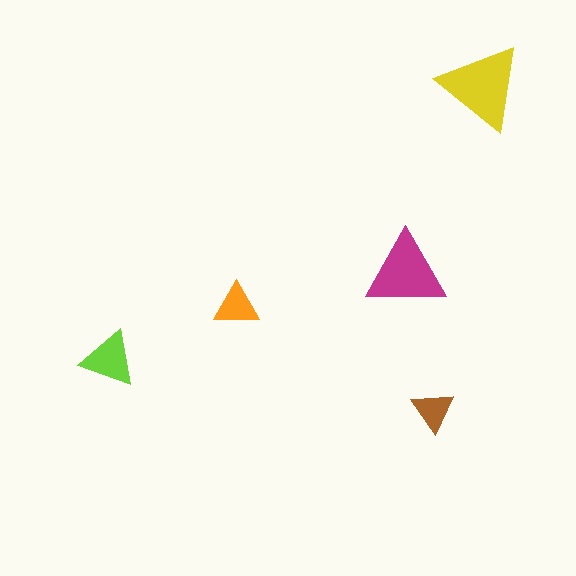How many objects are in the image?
There are 5 objects in the image.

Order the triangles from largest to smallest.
the yellow one, the magenta one, the lime one, the orange one, the brown one.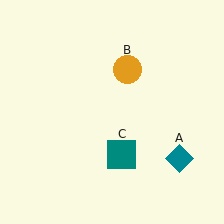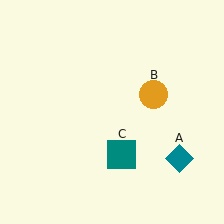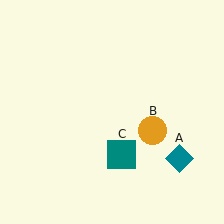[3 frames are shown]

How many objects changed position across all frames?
1 object changed position: orange circle (object B).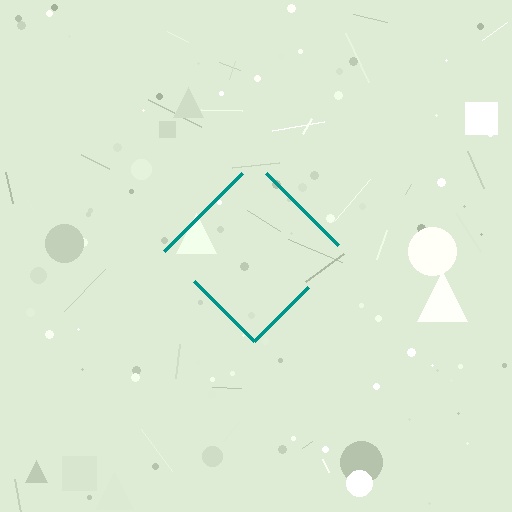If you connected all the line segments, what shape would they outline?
They would outline a diamond.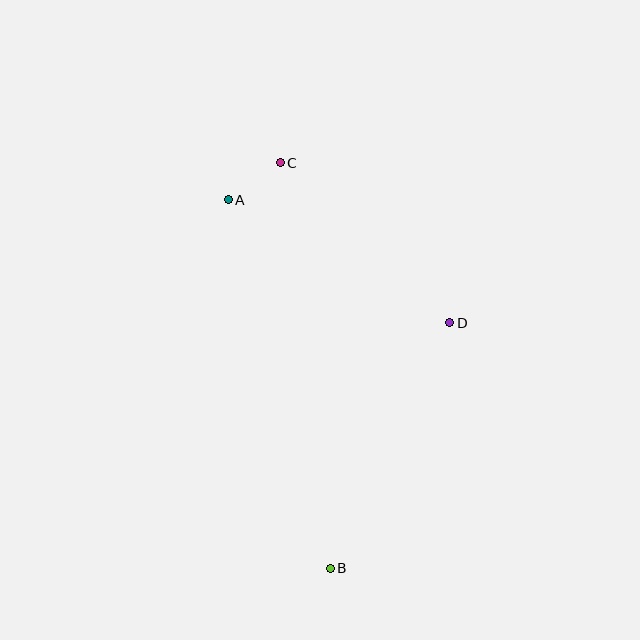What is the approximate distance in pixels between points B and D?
The distance between B and D is approximately 273 pixels.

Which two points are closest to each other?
Points A and C are closest to each other.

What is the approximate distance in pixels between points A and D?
The distance between A and D is approximately 254 pixels.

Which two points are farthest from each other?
Points B and C are farthest from each other.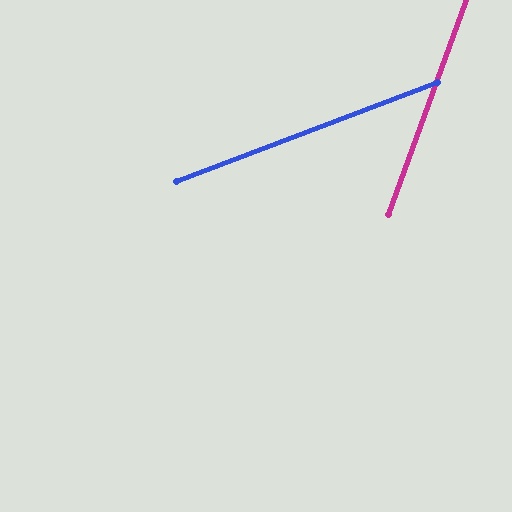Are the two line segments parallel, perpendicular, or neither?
Neither parallel nor perpendicular — they differ by about 49°.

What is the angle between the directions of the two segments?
Approximately 49 degrees.